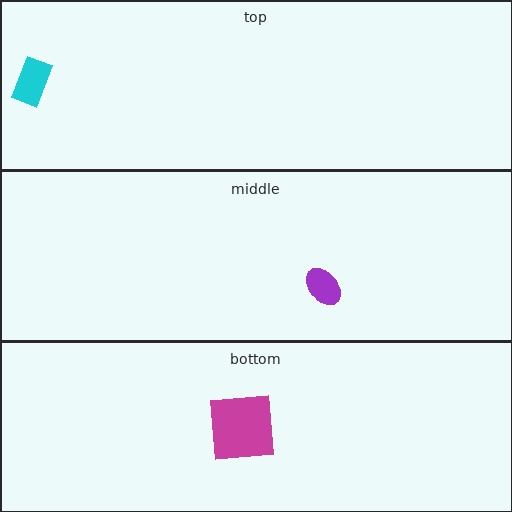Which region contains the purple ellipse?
The middle region.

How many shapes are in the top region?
1.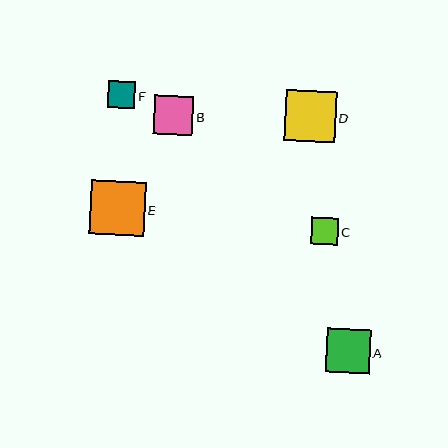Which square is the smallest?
Square C is the smallest with a size of approximately 27 pixels.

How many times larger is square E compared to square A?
Square E is approximately 1.3 times the size of square A.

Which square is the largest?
Square E is the largest with a size of approximately 55 pixels.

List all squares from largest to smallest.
From largest to smallest: E, D, A, B, F, C.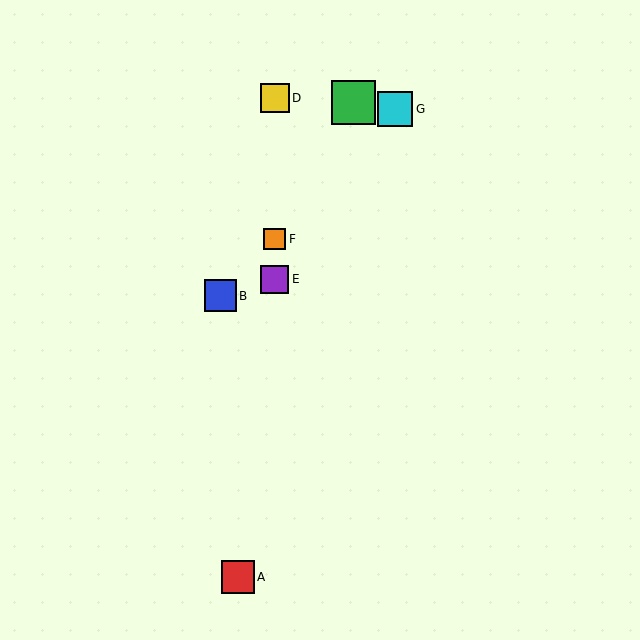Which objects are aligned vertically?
Objects D, E, F are aligned vertically.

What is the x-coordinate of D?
Object D is at x≈275.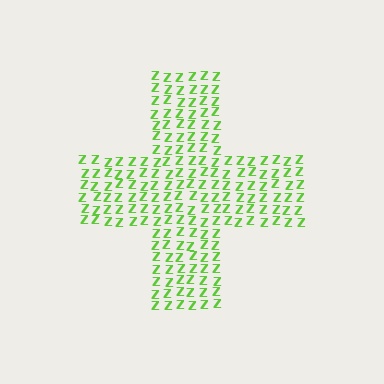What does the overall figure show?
The overall figure shows a cross.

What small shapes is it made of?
It is made of small letter Z's.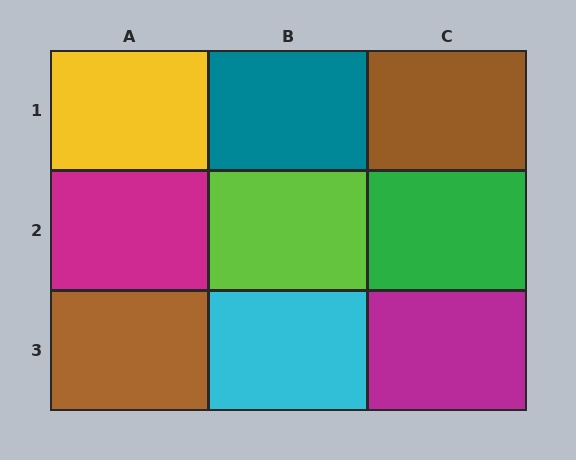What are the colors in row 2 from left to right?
Magenta, lime, green.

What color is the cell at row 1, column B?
Teal.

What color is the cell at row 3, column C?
Magenta.